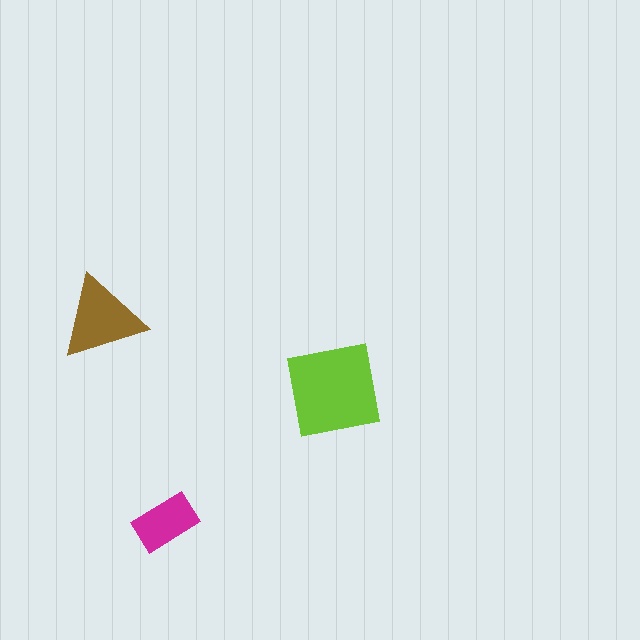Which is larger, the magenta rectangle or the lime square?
The lime square.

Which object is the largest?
The lime square.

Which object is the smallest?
The magenta rectangle.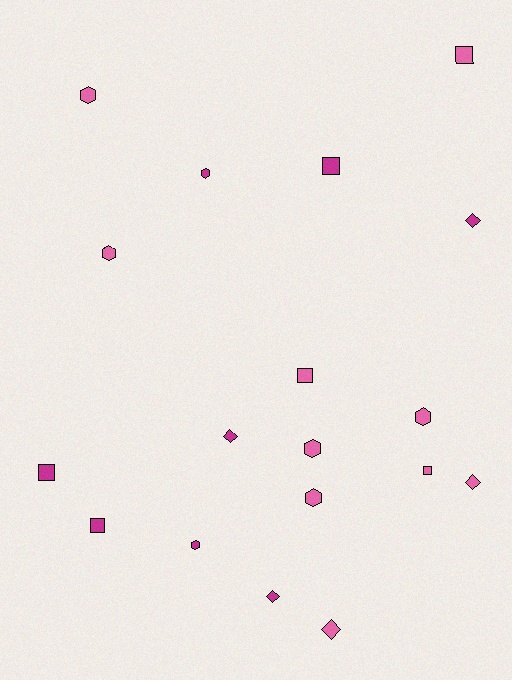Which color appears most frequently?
Pink, with 10 objects.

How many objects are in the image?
There are 18 objects.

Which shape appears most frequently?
Hexagon, with 7 objects.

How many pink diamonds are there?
There are 2 pink diamonds.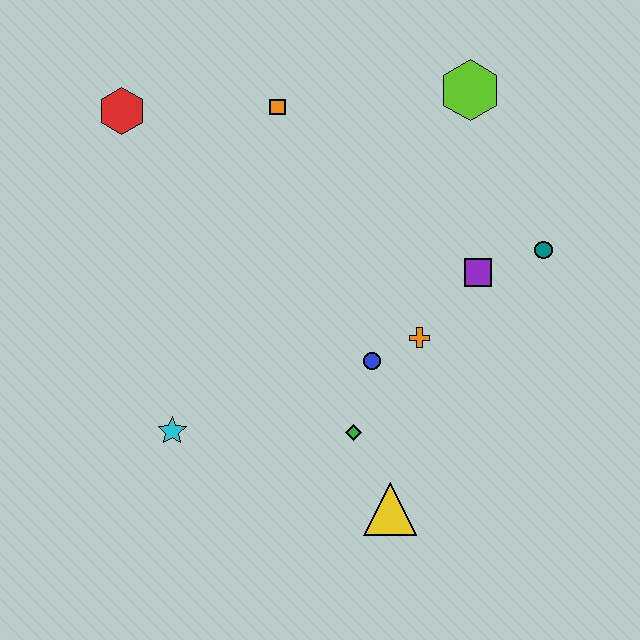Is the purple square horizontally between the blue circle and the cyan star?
No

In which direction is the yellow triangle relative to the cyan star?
The yellow triangle is to the right of the cyan star.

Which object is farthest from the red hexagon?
The yellow triangle is farthest from the red hexagon.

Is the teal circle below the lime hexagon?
Yes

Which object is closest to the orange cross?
The blue circle is closest to the orange cross.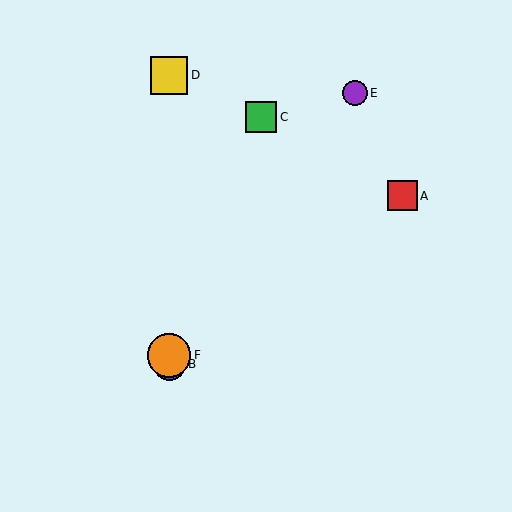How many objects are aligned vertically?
3 objects (B, D, F) are aligned vertically.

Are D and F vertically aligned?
Yes, both are at x≈169.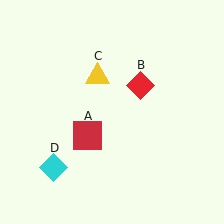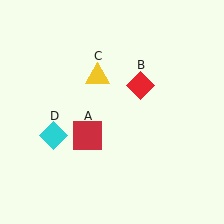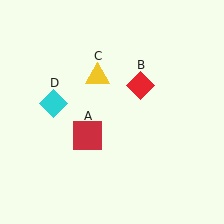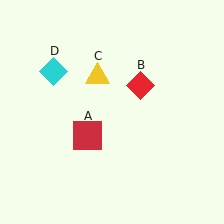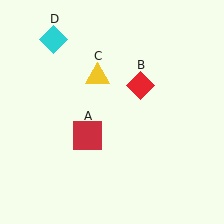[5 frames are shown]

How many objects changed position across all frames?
1 object changed position: cyan diamond (object D).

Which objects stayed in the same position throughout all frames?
Red square (object A) and red diamond (object B) and yellow triangle (object C) remained stationary.